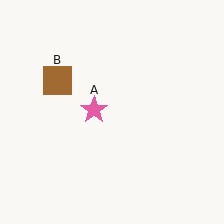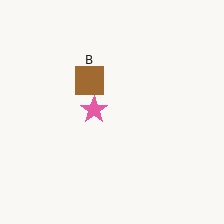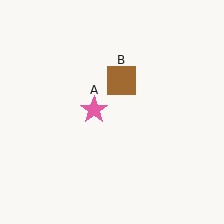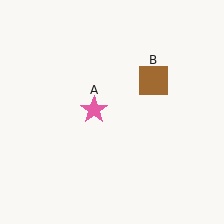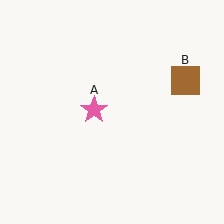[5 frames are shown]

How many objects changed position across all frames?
1 object changed position: brown square (object B).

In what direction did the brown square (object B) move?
The brown square (object B) moved right.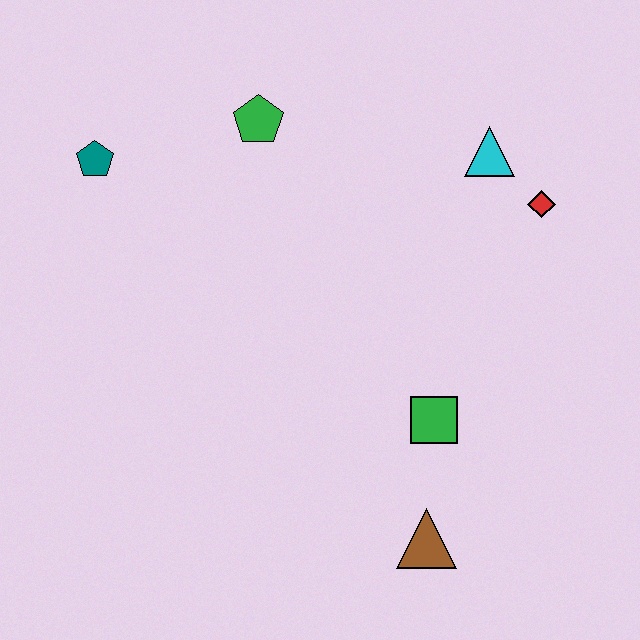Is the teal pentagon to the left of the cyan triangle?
Yes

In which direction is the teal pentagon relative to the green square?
The teal pentagon is to the left of the green square.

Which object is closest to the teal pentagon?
The green pentagon is closest to the teal pentagon.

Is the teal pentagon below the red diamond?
No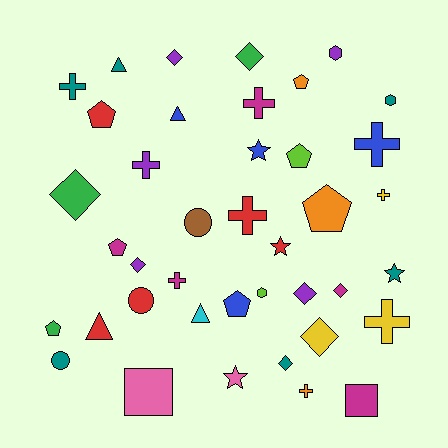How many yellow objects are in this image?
There are 3 yellow objects.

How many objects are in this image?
There are 40 objects.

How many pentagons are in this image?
There are 7 pentagons.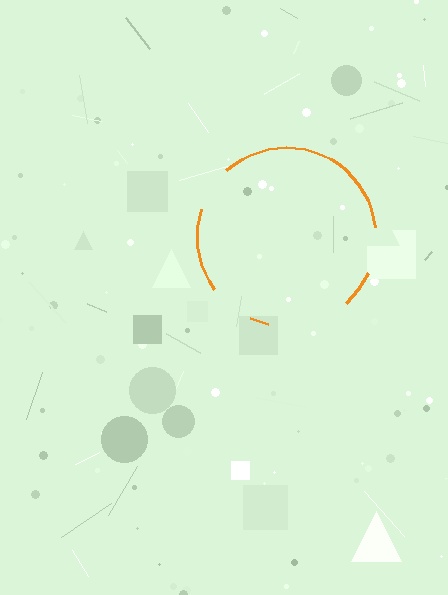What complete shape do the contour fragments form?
The contour fragments form a circle.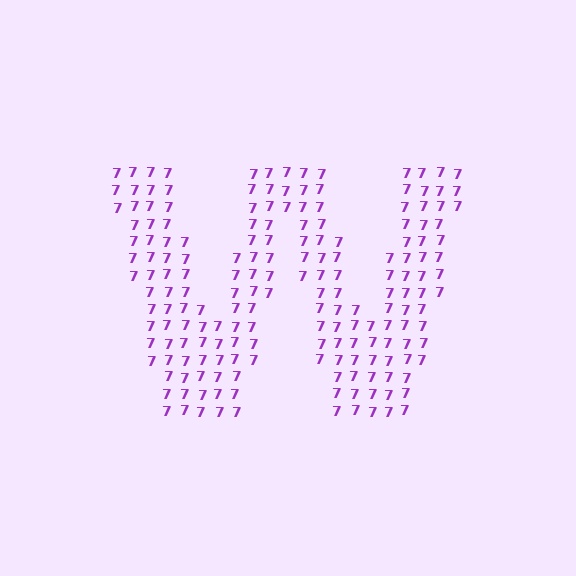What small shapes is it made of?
It is made of small digit 7's.